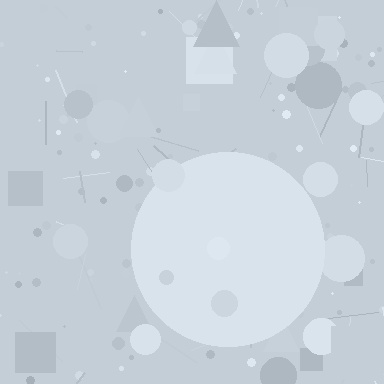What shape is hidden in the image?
A circle is hidden in the image.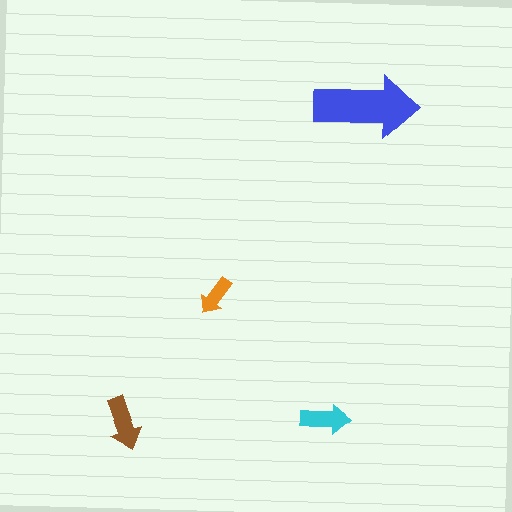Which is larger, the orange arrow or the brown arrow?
The brown one.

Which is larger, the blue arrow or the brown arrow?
The blue one.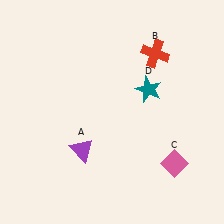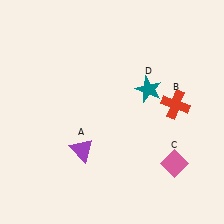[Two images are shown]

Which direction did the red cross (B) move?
The red cross (B) moved down.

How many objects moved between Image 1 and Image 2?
1 object moved between the two images.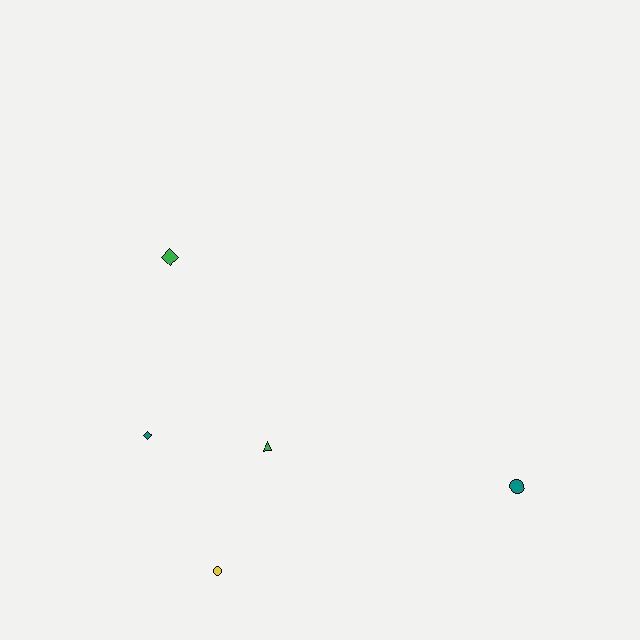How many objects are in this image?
There are 5 objects.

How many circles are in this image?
There are 2 circles.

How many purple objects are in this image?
There are no purple objects.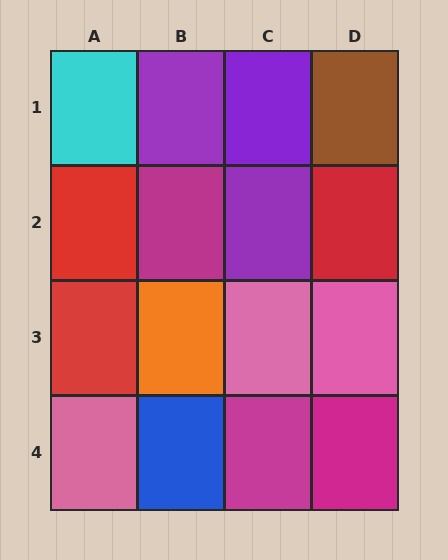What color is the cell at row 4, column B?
Blue.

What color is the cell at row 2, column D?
Red.